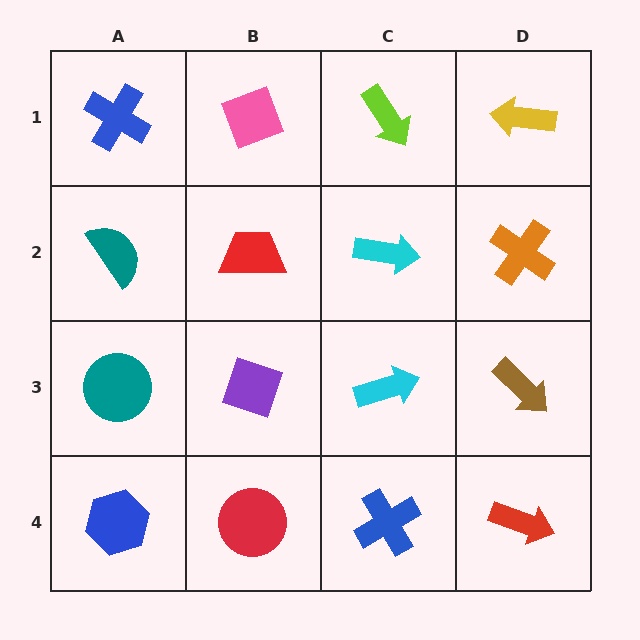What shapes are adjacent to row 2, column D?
A yellow arrow (row 1, column D), a brown arrow (row 3, column D), a cyan arrow (row 2, column C).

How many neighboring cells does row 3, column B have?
4.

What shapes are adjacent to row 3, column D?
An orange cross (row 2, column D), a red arrow (row 4, column D), a cyan arrow (row 3, column C).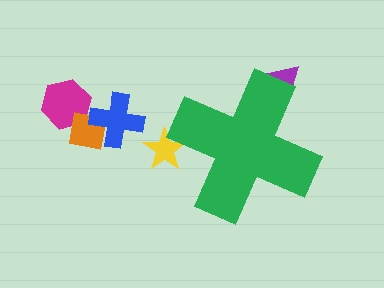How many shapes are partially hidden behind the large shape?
2 shapes are partially hidden.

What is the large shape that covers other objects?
A green cross.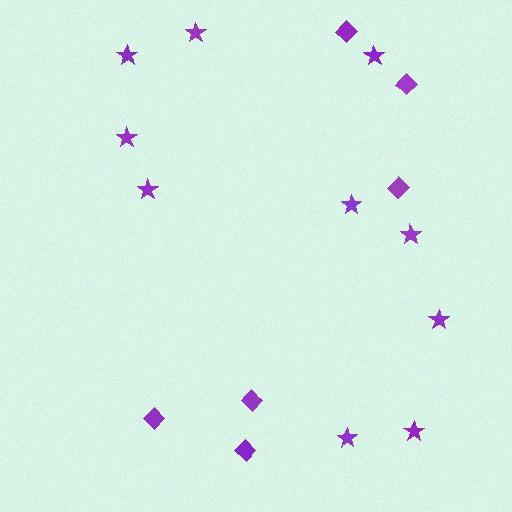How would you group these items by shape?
There are 2 groups: one group of stars (10) and one group of diamonds (6).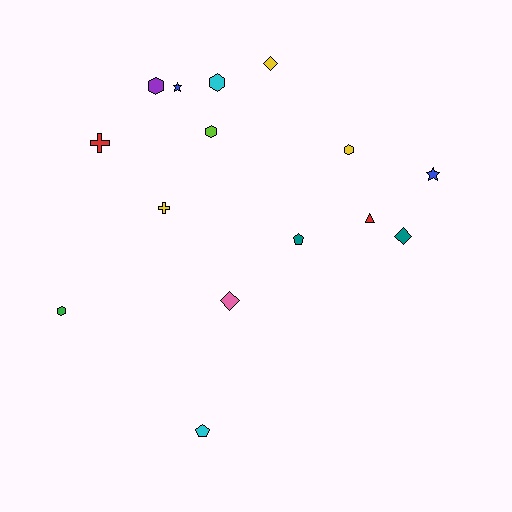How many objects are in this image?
There are 15 objects.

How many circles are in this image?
There are no circles.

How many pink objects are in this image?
There is 1 pink object.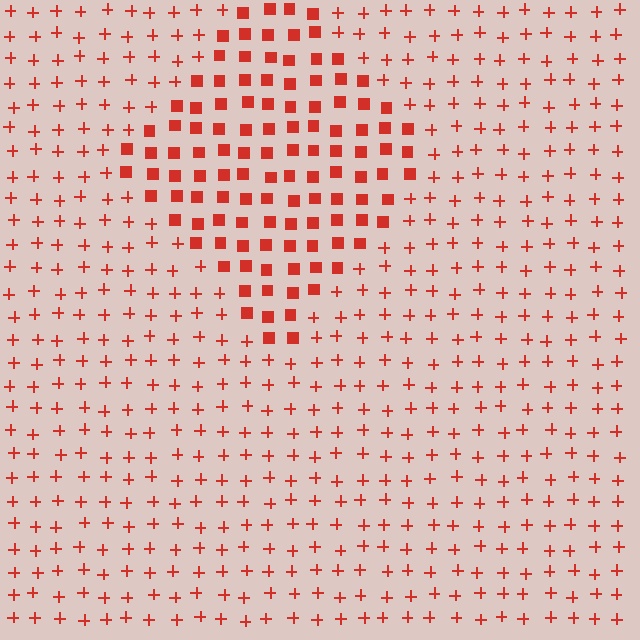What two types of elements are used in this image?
The image uses squares inside the diamond region and plus signs outside it.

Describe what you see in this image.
The image is filled with small red elements arranged in a uniform grid. A diamond-shaped region contains squares, while the surrounding area contains plus signs. The boundary is defined purely by the change in element shape.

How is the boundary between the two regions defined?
The boundary is defined by a change in element shape: squares inside vs. plus signs outside. All elements share the same color and spacing.